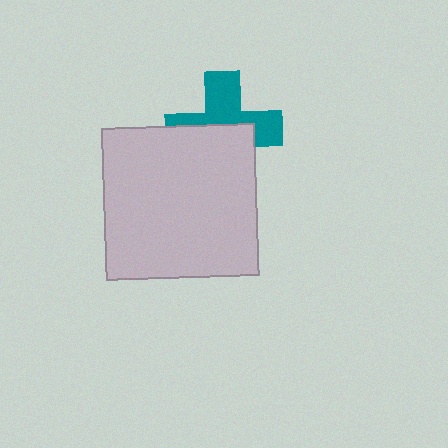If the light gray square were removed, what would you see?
You would see the complete teal cross.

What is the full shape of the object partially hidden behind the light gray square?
The partially hidden object is a teal cross.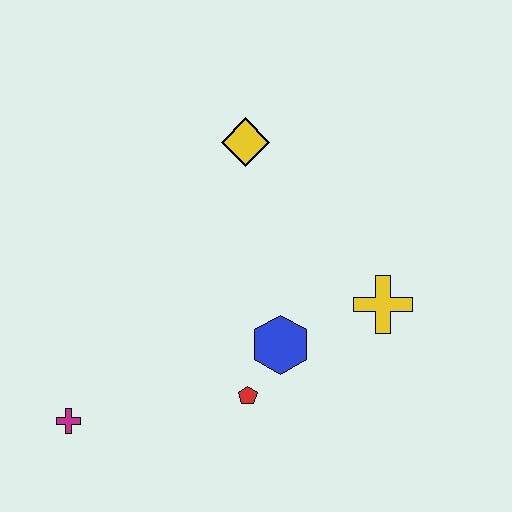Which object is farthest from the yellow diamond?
The magenta cross is farthest from the yellow diamond.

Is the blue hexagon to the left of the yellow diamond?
No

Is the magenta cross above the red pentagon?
No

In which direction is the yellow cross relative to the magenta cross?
The yellow cross is to the right of the magenta cross.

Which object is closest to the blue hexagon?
The red pentagon is closest to the blue hexagon.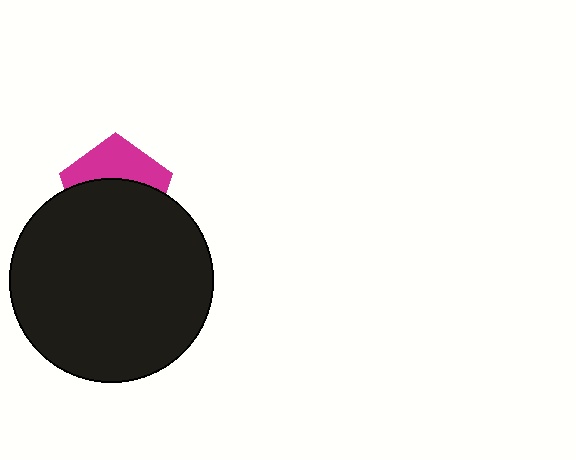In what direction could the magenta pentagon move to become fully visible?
The magenta pentagon could move up. That would shift it out from behind the black circle entirely.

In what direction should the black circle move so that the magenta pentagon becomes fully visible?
The black circle should move down. That is the shortest direction to clear the overlap and leave the magenta pentagon fully visible.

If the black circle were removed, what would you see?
You would see the complete magenta pentagon.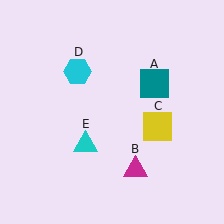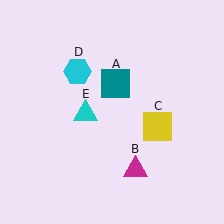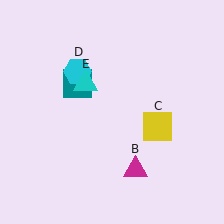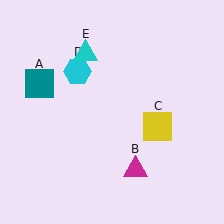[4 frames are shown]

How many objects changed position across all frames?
2 objects changed position: teal square (object A), cyan triangle (object E).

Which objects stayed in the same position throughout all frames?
Magenta triangle (object B) and yellow square (object C) and cyan hexagon (object D) remained stationary.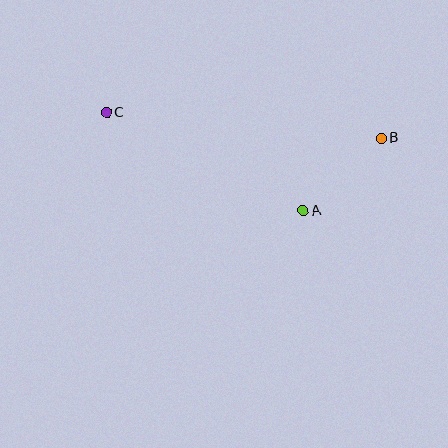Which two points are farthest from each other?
Points B and C are farthest from each other.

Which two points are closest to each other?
Points A and B are closest to each other.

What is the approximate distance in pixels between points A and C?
The distance between A and C is approximately 220 pixels.